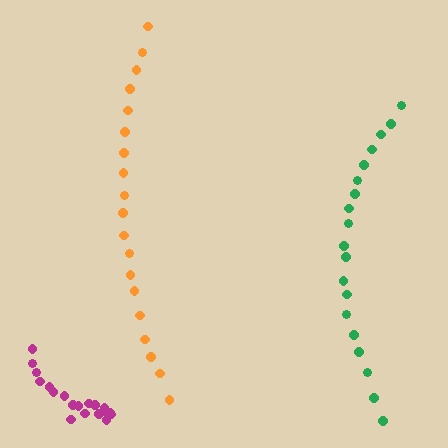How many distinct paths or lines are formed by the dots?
There are 3 distinct paths.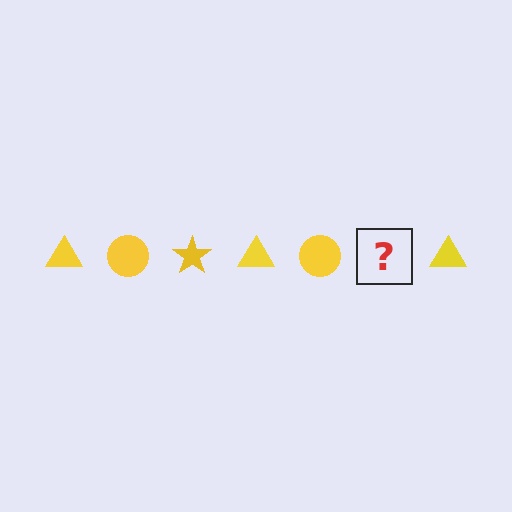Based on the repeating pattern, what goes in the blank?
The blank should be a yellow star.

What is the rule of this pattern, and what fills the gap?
The rule is that the pattern cycles through triangle, circle, star shapes in yellow. The gap should be filled with a yellow star.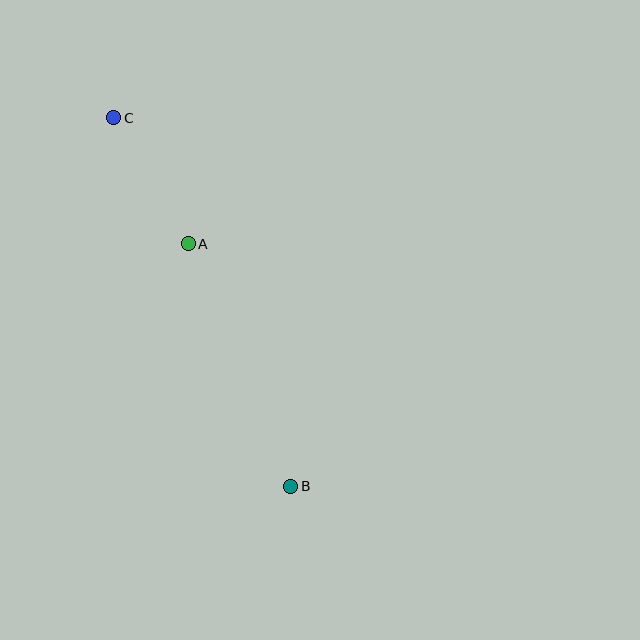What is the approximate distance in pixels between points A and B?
The distance between A and B is approximately 264 pixels.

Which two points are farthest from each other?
Points B and C are farthest from each other.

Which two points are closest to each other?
Points A and C are closest to each other.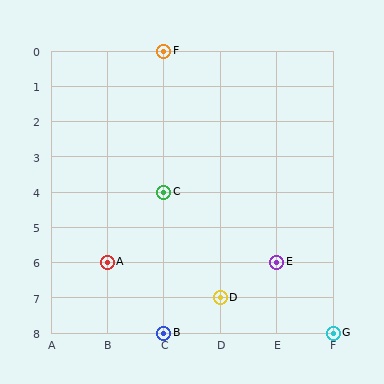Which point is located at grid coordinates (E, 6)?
Point E is at (E, 6).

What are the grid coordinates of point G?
Point G is at grid coordinates (F, 8).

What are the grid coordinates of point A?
Point A is at grid coordinates (B, 6).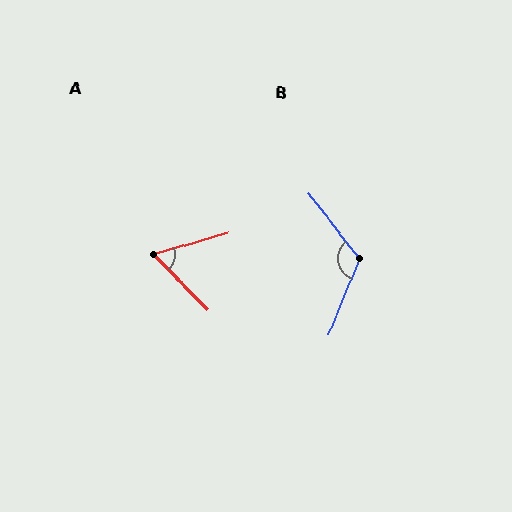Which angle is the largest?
B, at approximately 120 degrees.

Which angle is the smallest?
A, at approximately 61 degrees.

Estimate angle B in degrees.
Approximately 120 degrees.